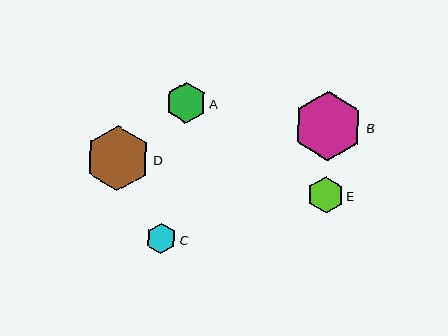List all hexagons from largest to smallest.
From largest to smallest: B, D, A, E, C.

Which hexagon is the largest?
Hexagon B is the largest with a size of approximately 69 pixels.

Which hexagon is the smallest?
Hexagon C is the smallest with a size of approximately 31 pixels.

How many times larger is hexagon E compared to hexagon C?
Hexagon E is approximately 1.2 times the size of hexagon C.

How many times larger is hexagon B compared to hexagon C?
Hexagon B is approximately 2.3 times the size of hexagon C.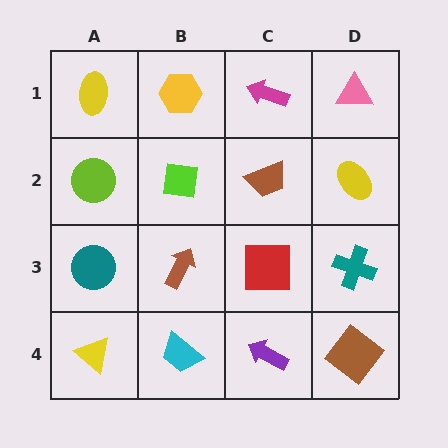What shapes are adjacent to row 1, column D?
A yellow ellipse (row 2, column D), a magenta arrow (row 1, column C).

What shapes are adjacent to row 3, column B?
A lime square (row 2, column B), a cyan trapezoid (row 4, column B), a teal circle (row 3, column A), a red square (row 3, column C).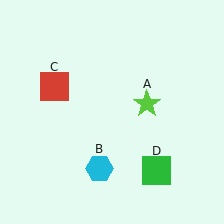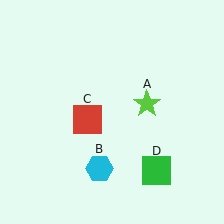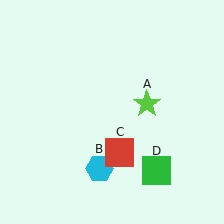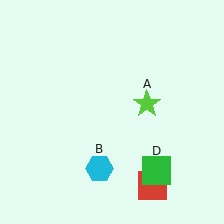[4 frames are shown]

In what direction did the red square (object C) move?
The red square (object C) moved down and to the right.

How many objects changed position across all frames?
1 object changed position: red square (object C).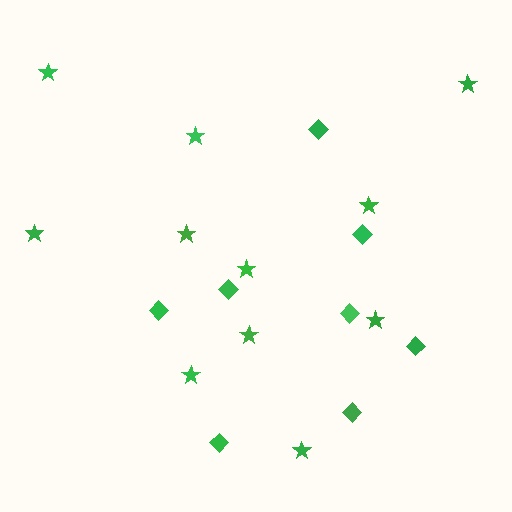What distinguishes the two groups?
There are 2 groups: one group of diamonds (8) and one group of stars (11).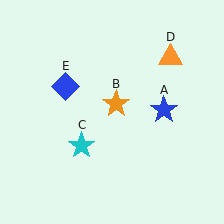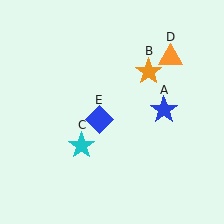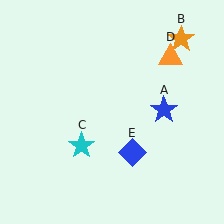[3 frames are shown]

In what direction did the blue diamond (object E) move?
The blue diamond (object E) moved down and to the right.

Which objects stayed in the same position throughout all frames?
Blue star (object A) and cyan star (object C) and orange triangle (object D) remained stationary.